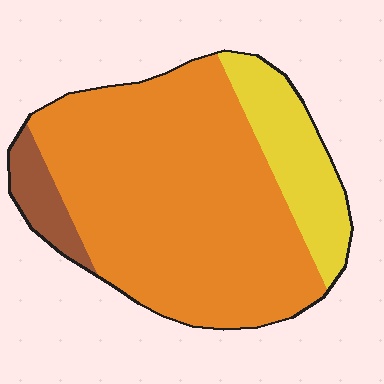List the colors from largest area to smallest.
From largest to smallest: orange, yellow, brown.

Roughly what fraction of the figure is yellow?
Yellow takes up about one sixth (1/6) of the figure.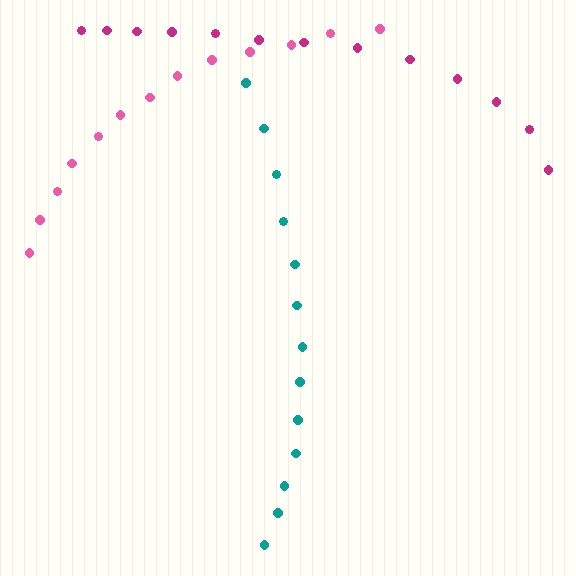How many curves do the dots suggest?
There are 3 distinct paths.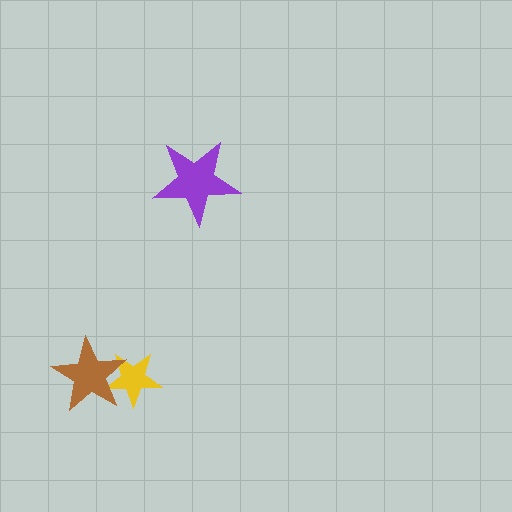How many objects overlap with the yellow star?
1 object overlaps with the yellow star.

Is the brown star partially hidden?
No, no other shape covers it.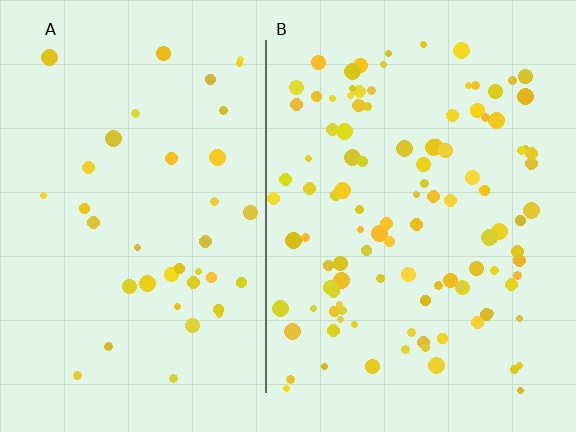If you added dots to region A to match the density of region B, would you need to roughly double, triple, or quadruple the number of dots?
Approximately triple.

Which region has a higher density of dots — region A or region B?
B (the right).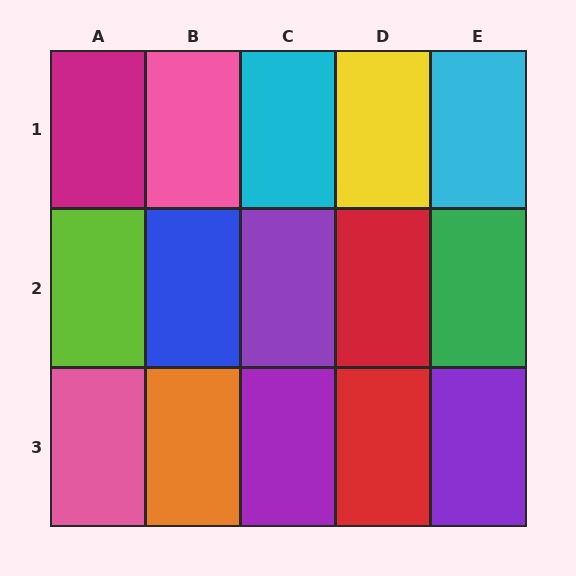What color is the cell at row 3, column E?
Purple.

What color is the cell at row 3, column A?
Pink.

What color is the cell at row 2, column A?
Lime.